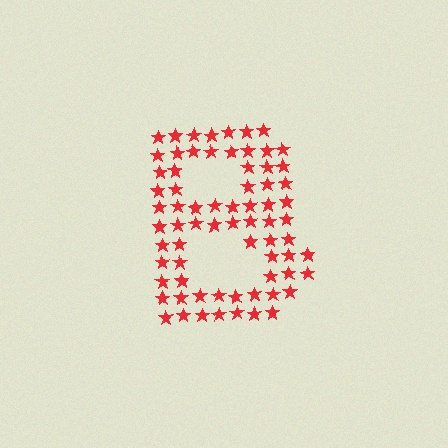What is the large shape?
The large shape is the letter B.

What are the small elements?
The small elements are stars.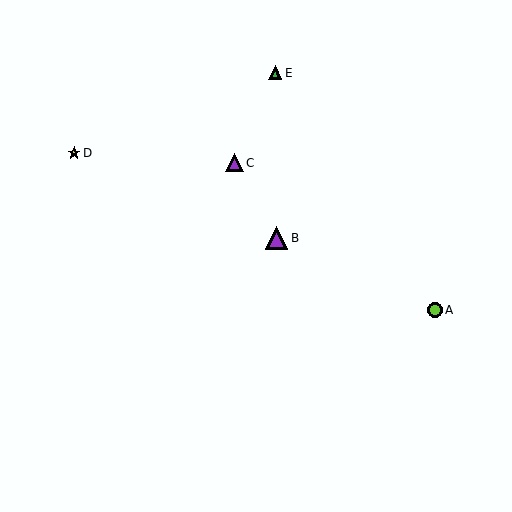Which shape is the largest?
The purple triangle (labeled B) is the largest.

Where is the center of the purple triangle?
The center of the purple triangle is at (234, 163).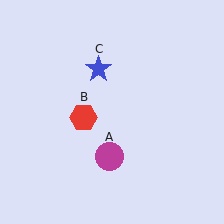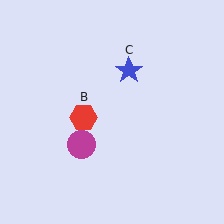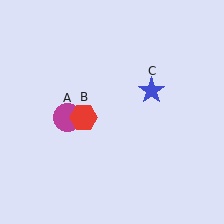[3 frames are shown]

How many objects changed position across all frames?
2 objects changed position: magenta circle (object A), blue star (object C).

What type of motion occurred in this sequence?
The magenta circle (object A), blue star (object C) rotated clockwise around the center of the scene.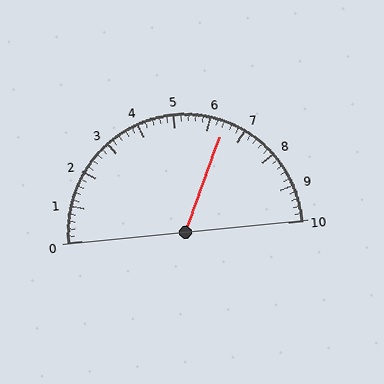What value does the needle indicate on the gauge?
The needle indicates approximately 6.4.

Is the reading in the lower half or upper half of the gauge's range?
The reading is in the upper half of the range (0 to 10).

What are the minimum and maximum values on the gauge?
The gauge ranges from 0 to 10.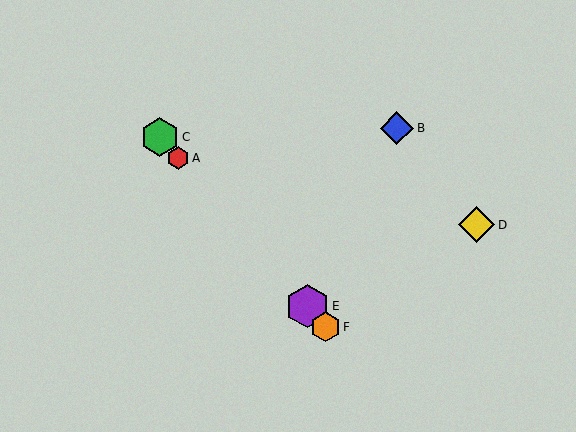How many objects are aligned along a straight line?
4 objects (A, C, E, F) are aligned along a straight line.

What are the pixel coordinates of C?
Object C is at (160, 137).